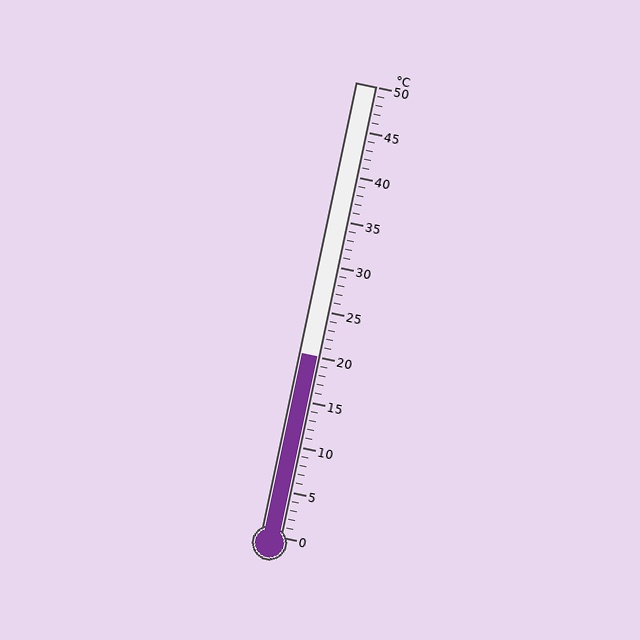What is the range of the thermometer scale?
The thermometer scale ranges from 0°C to 50°C.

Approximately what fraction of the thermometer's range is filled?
The thermometer is filled to approximately 40% of its range.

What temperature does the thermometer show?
The thermometer shows approximately 20°C.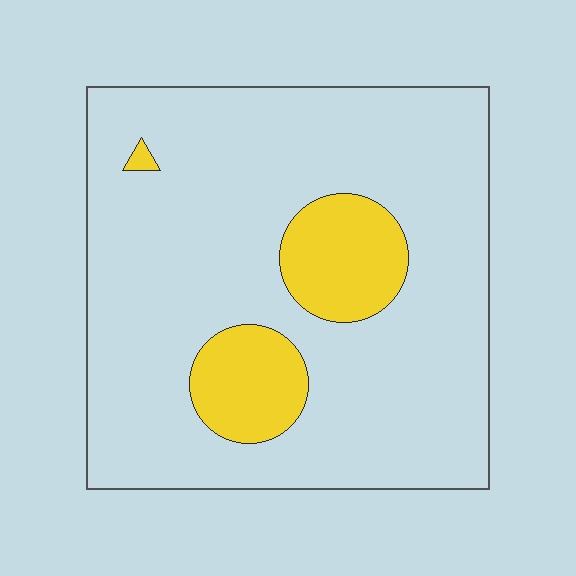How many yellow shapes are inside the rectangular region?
3.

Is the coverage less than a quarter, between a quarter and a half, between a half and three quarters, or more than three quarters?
Less than a quarter.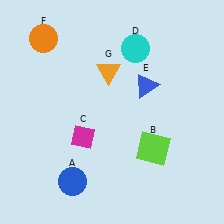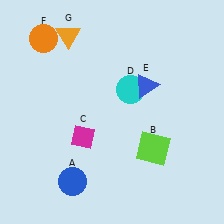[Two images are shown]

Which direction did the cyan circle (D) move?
The cyan circle (D) moved down.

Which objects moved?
The objects that moved are: the cyan circle (D), the orange triangle (G).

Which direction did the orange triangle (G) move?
The orange triangle (G) moved left.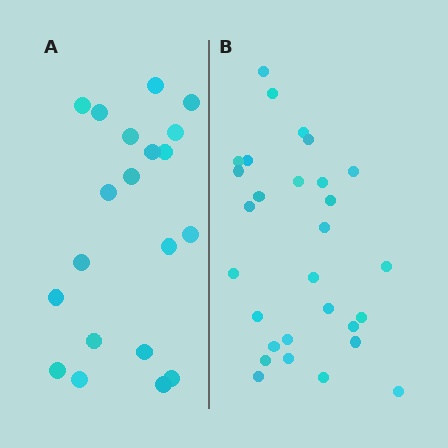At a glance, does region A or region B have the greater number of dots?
Region B (the right region) has more dots.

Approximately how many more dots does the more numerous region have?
Region B has roughly 8 or so more dots than region A.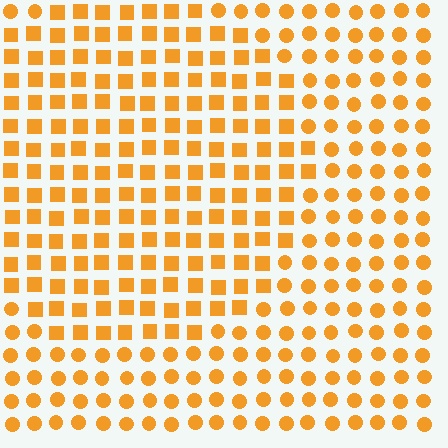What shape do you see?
I see a circle.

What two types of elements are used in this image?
The image uses squares inside the circle region and circles outside it.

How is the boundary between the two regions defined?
The boundary is defined by a change in element shape: squares inside vs. circles outside. All elements share the same color and spacing.